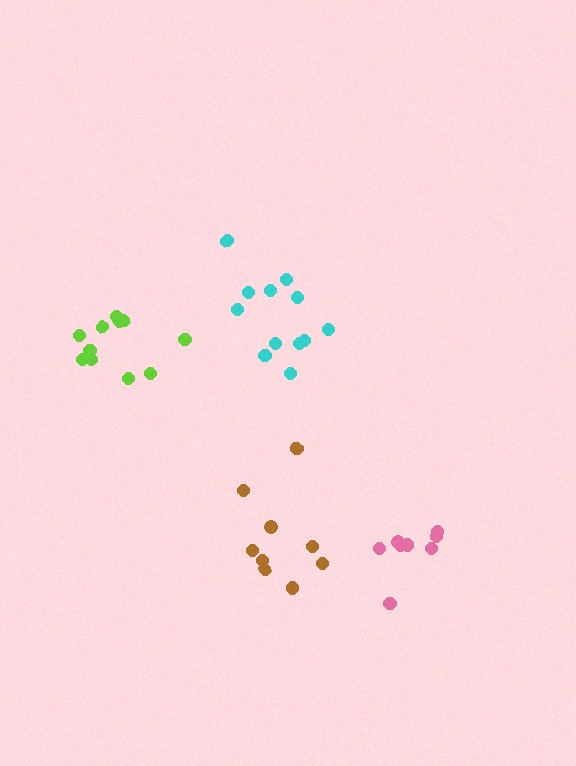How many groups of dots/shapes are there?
There are 4 groups.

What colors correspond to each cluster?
The clusters are colored: lime, cyan, pink, brown.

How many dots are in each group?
Group 1: 11 dots, Group 2: 12 dots, Group 3: 8 dots, Group 4: 9 dots (40 total).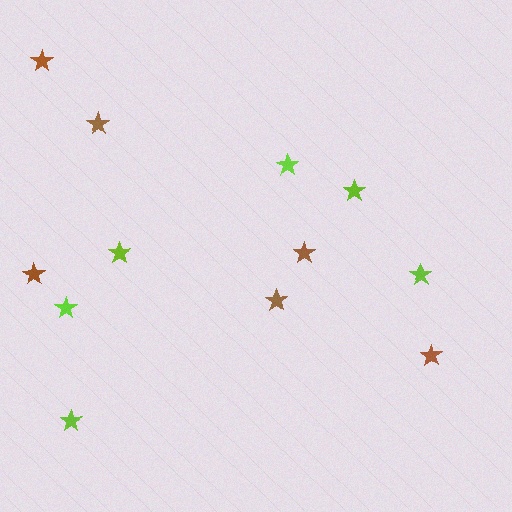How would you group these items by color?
There are 2 groups: one group of lime stars (6) and one group of brown stars (6).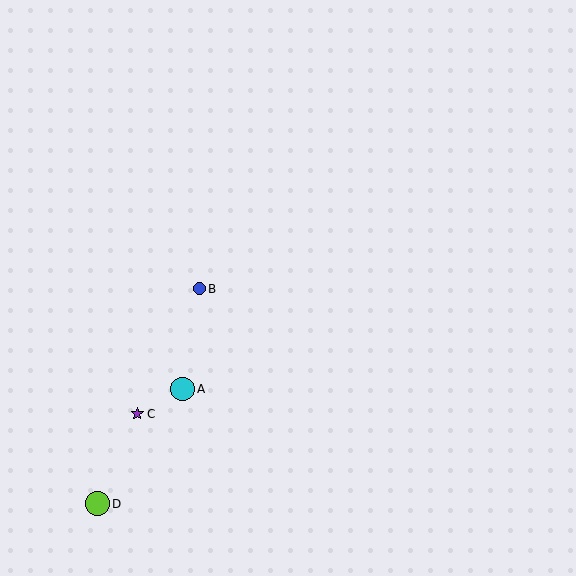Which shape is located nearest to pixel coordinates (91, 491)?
The lime circle (labeled D) at (97, 504) is nearest to that location.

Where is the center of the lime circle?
The center of the lime circle is at (97, 504).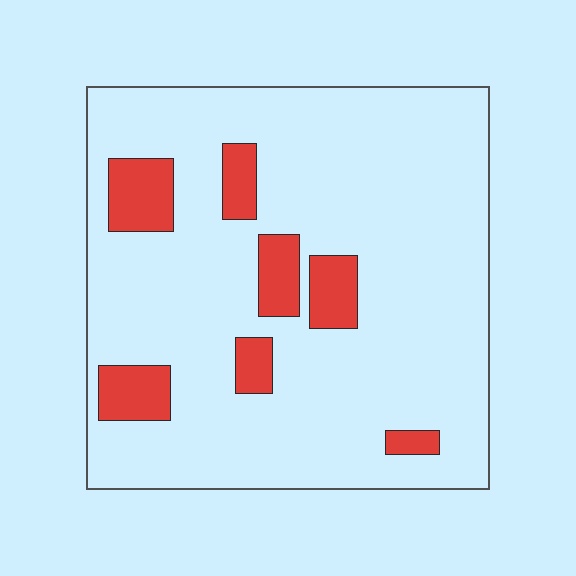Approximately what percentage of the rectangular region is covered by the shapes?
Approximately 15%.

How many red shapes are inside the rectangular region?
7.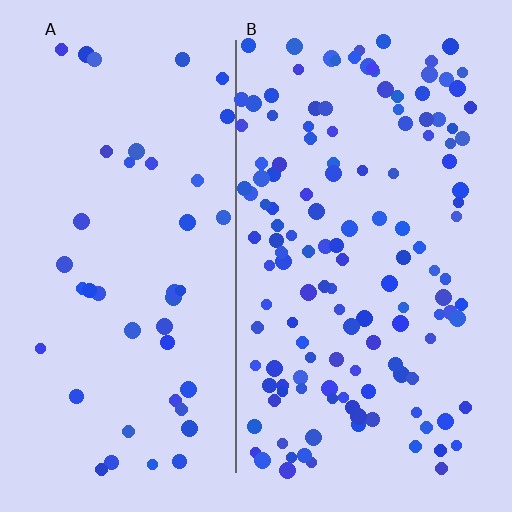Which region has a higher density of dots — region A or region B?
B (the right).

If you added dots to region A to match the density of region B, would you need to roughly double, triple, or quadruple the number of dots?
Approximately triple.